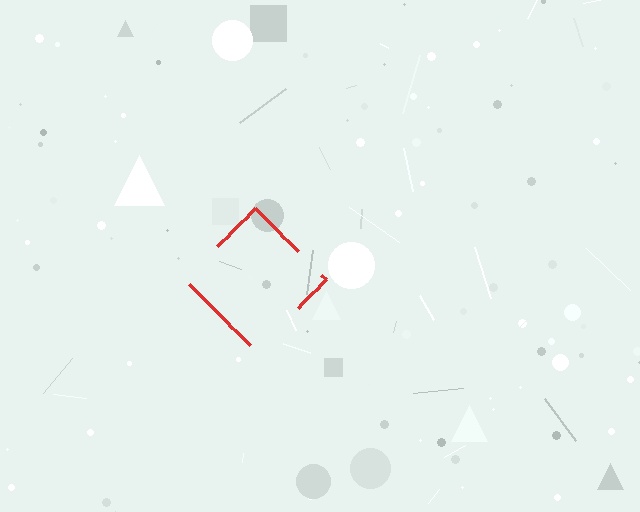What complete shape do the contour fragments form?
The contour fragments form a diamond.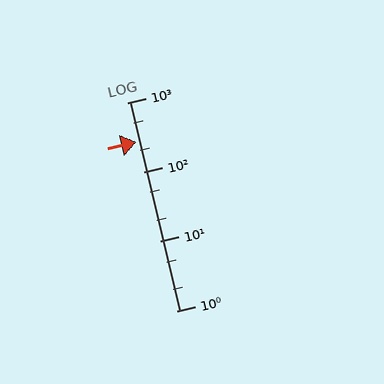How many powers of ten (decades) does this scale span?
The scale spans 3 decades, from 1 to 1000.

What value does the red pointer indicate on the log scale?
The pointer indicates approximately 270.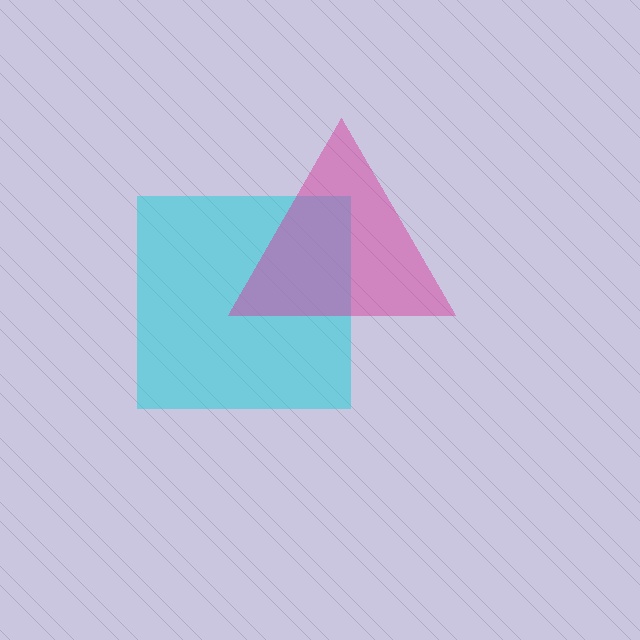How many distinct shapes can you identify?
There are 2 distinct shapes: a cyan square, a magenta triangle.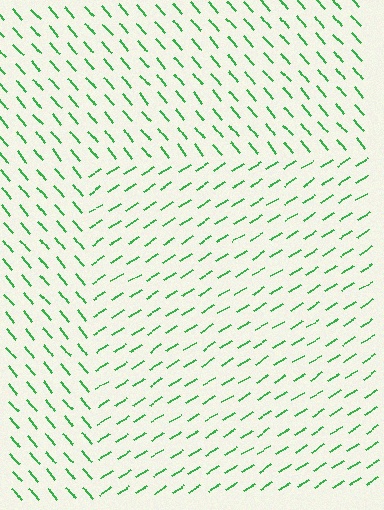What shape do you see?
I see a rectangle.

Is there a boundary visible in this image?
Yes, there is a texture boundary formed by a change in line orientation.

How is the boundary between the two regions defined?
The boundary is defined purely by a change in line orientation (approximately 82 degrees difference). All lines are the same color and thickness.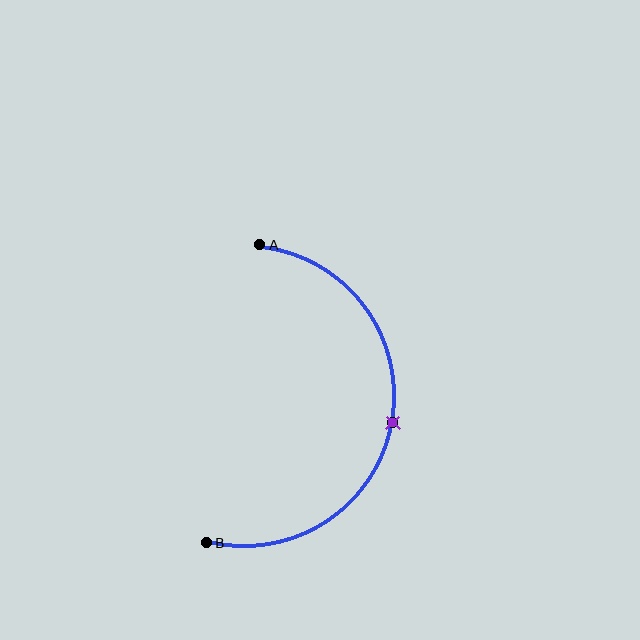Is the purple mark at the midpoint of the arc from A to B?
Yes. The purple mark lies on the arc at equal arc-length from both A and B — it is the arc midpoint.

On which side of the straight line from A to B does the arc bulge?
The arc bulges to the right of the straight line connecting A and B.